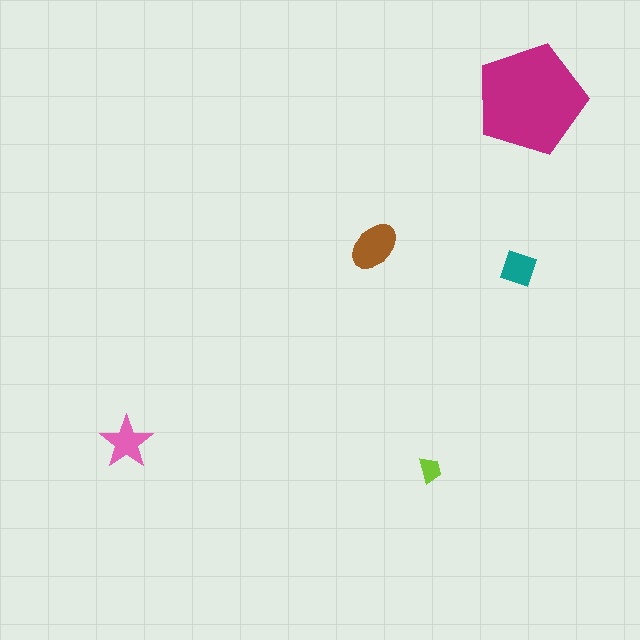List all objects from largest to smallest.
The magenta pentagon, the brown ellipse, the pink star, the teal diamond, the lime trapezoid.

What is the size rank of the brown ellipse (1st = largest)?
2nd.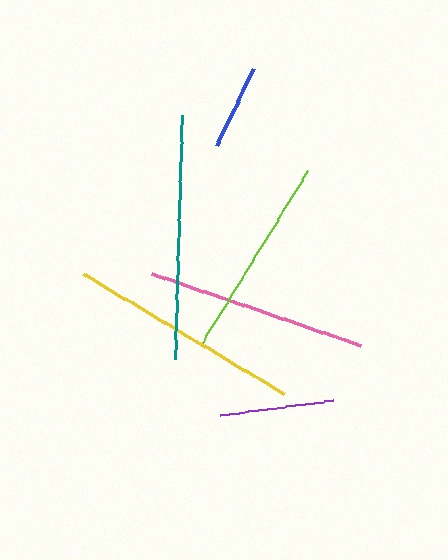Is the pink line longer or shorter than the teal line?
The teal line is longer than the pink line.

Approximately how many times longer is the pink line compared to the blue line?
The pink line is approximately 2.6 times the length of the blue line.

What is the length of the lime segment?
The lime segment is approximately 204 pixels long.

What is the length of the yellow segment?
The yellow segment is approximately 234 pixels long.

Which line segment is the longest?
The teal line is the longest at approximately 245 pixels.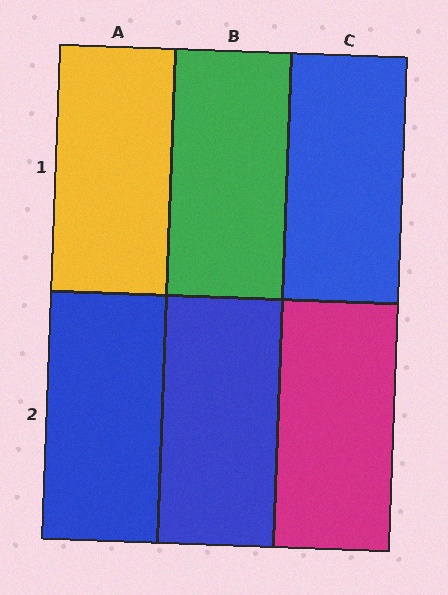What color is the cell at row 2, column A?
Blue.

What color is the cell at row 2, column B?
Blue.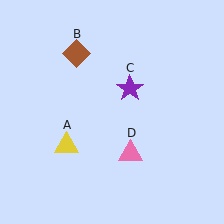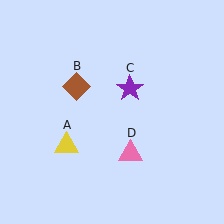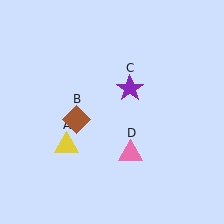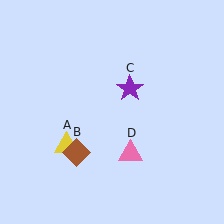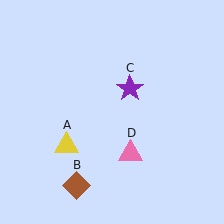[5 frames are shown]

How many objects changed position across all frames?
1 object changed position: brown diamond (object B).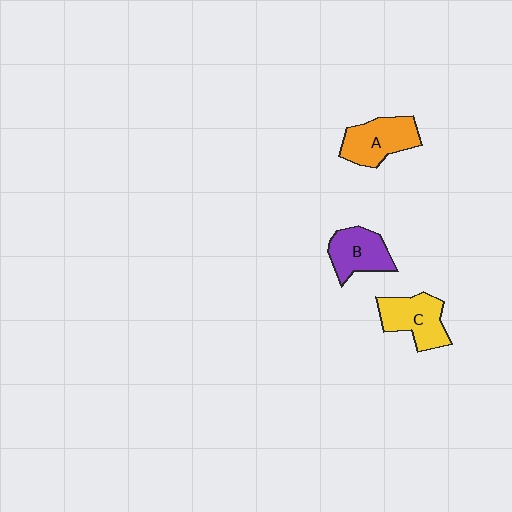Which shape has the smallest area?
Shape B (purple).